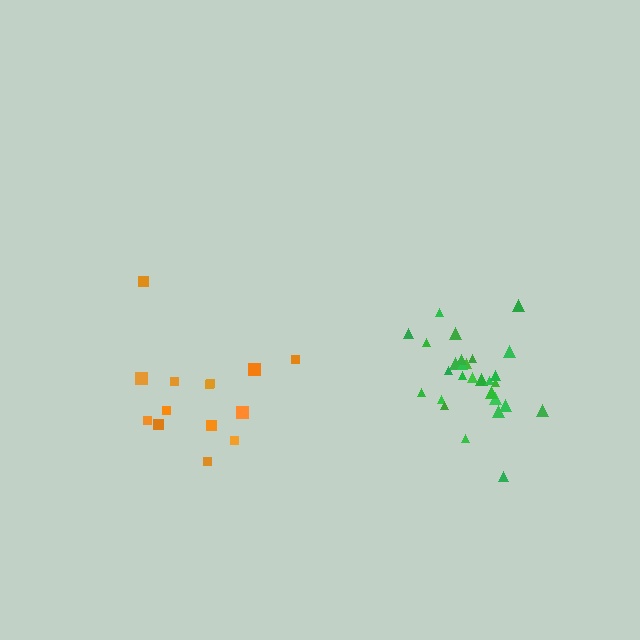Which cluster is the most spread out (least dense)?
Orange.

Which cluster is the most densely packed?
Green.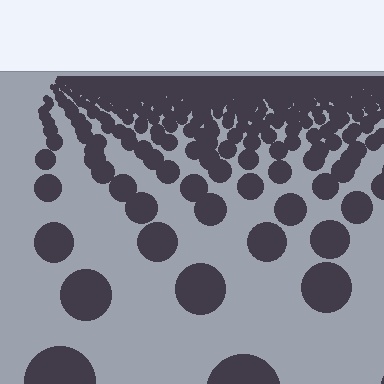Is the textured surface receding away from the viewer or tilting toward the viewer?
The surface is receding away from the viewer. Texture elements get smaller and denser toward the top.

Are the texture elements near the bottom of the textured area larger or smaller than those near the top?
Larger. Near the bottom, elements are closer to the viewer and appear at a bigger on-screen size.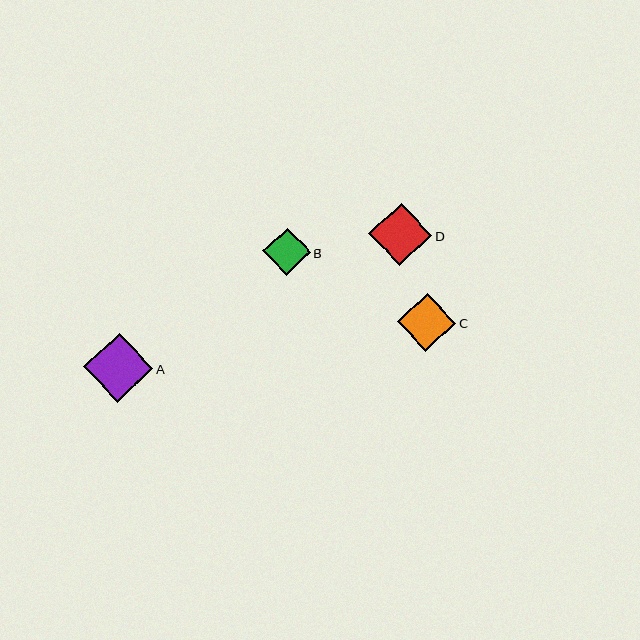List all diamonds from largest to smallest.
From largest to smallest: A, D, C, B.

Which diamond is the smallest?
Diamond B is the smallest with a size of approximately 47 pixels.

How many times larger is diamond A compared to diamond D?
Diamond A is approximately 1.1 times the size of diamond D.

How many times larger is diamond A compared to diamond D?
Diamond A is approximately 1.1 times the size of diamond D.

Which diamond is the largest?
Diamond A is the largest with a size of approximately 69 pixels.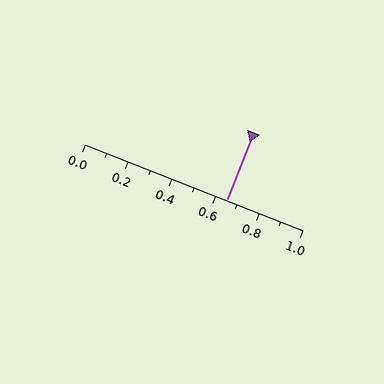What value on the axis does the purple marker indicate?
The marker indicates approximately 0.65.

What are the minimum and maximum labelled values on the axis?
The axis runs from 0.0 to 1.0.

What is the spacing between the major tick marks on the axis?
The major ticks are spaced 0.2 apart.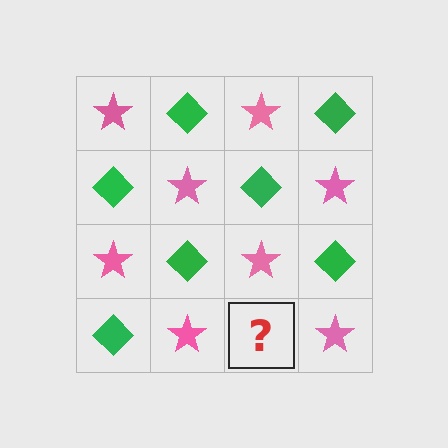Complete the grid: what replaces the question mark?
The question mark should be replaced with a green diamond.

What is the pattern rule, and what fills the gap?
The rule is that it alternates pink star and green diamond in a checkerboard pattern. The gap should be filled with a green diamond.